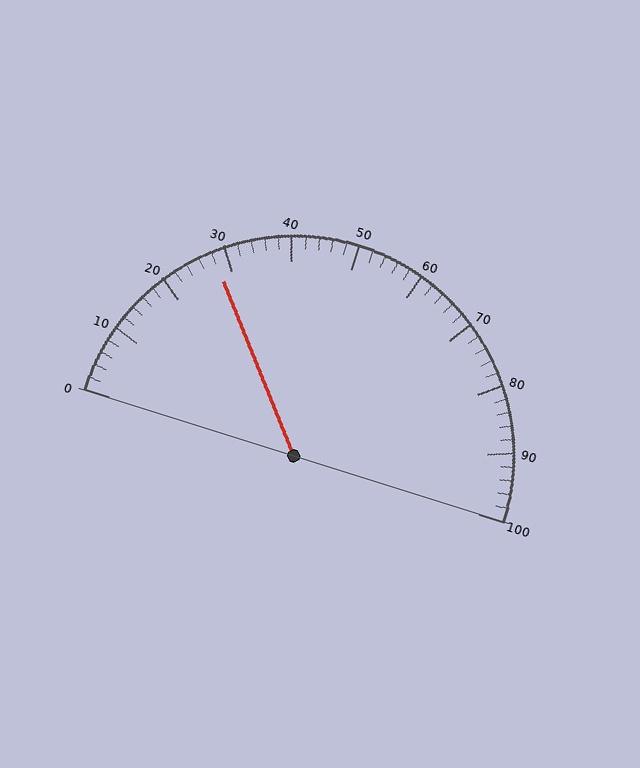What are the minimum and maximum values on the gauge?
The gauge ranges from 0 to 100.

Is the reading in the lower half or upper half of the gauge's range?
The reading is in the lower half of the range (0 to 100).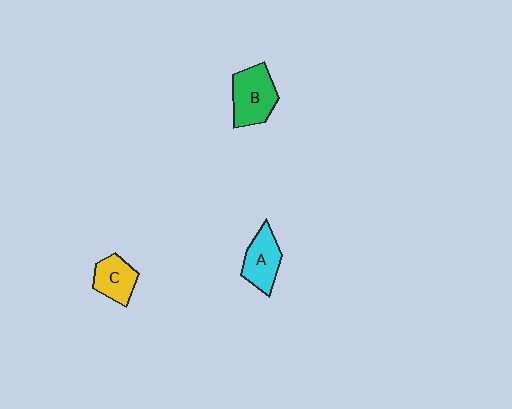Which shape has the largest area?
Shape B (green).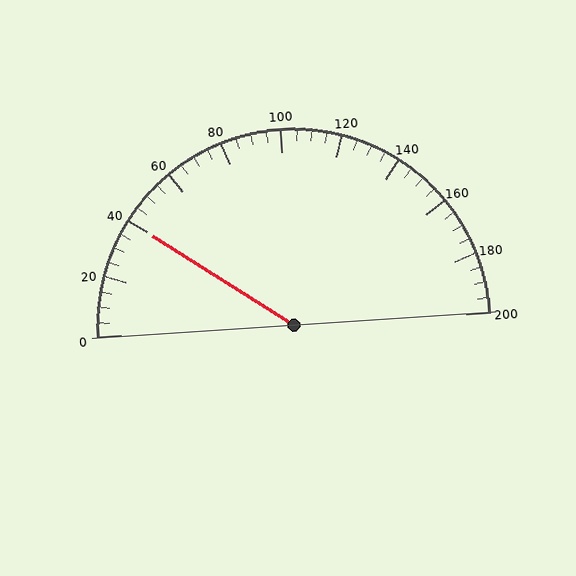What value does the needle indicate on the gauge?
The needle indicates approximately 40.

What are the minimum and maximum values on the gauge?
The gauge ranges from 0 to 200.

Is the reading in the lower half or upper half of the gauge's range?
The reading is in the lower half of the range (0 to 200).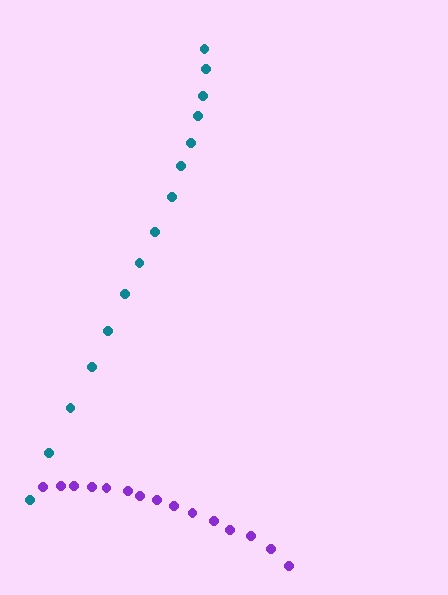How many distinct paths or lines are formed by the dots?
There are 2 distinct paths.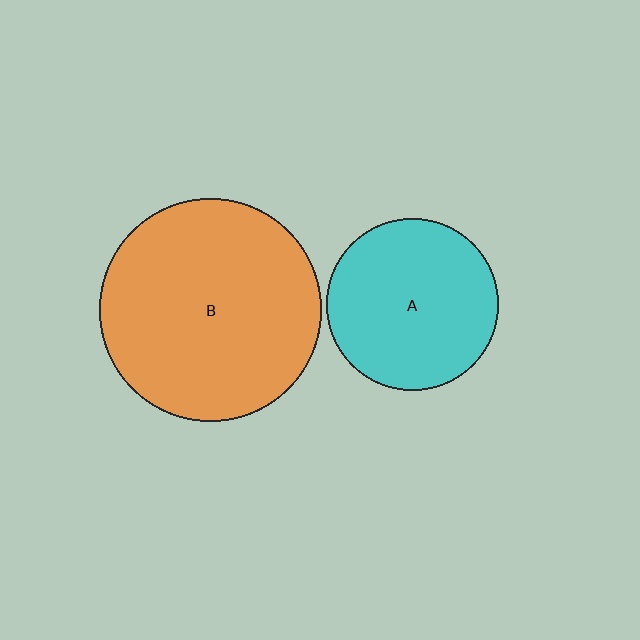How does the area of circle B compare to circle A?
Approximately 1.7 times.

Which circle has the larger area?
Circle B (orange).